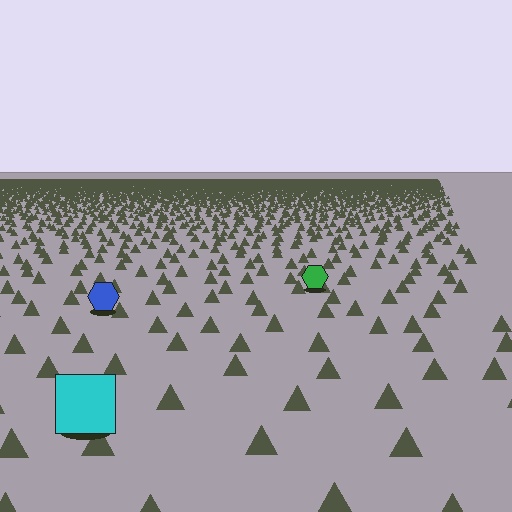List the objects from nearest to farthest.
From nearest to farthest: the cyan square, the blue hexagon, the green hexagon.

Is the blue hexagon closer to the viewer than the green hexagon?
Yes. The blue hexagon is closer — you can tell from the texture gradient: the ground texture is coarser near it.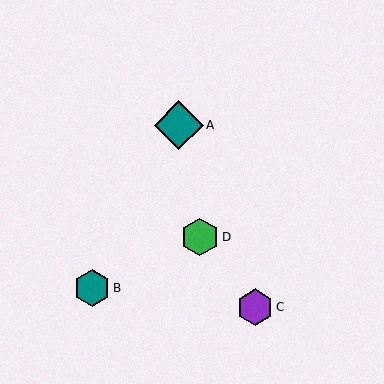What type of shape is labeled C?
Shape C is a purple hexagon.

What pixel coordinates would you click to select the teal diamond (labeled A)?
Click at (179, 125) to select the teal diamond A.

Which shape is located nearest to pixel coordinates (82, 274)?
The teal hexagon (labeled B) at (92, 288) is nearest to that location.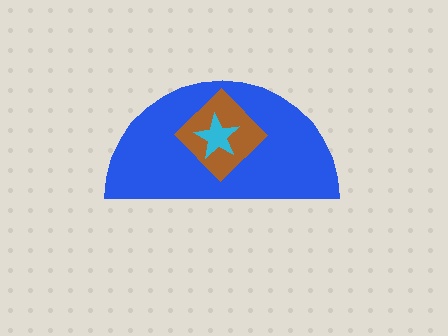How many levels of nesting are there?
3.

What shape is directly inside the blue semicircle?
The brown diamond.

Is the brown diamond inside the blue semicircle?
Yes.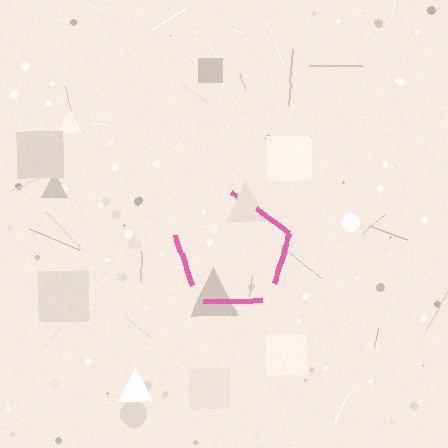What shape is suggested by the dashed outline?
The dashed outline suggests a pentagon.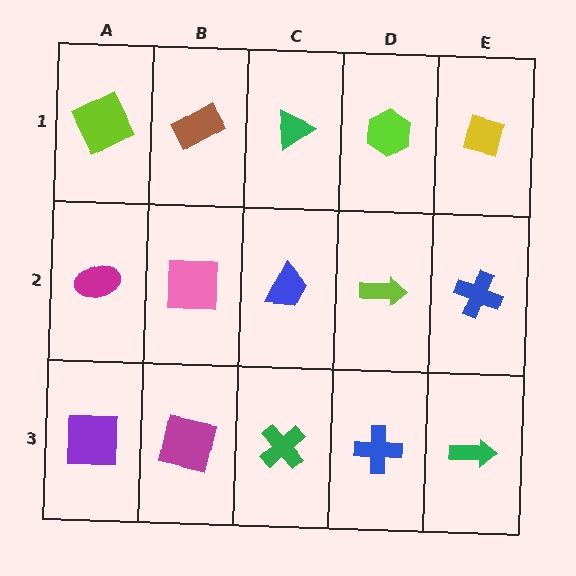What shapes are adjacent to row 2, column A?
A lime square (row 1, column A), a purple square (row 3, column A), a pink square (row 2, column B).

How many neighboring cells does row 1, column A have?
2.